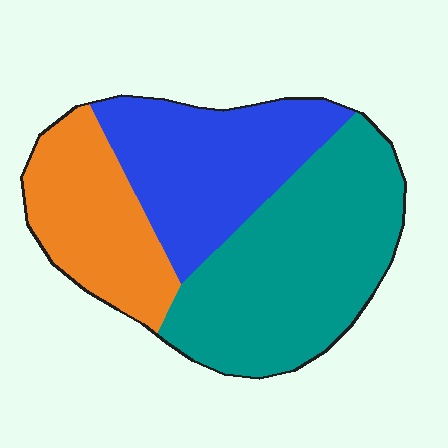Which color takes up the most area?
Teal, at roughly 45%.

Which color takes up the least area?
Orange, at roughly 25%.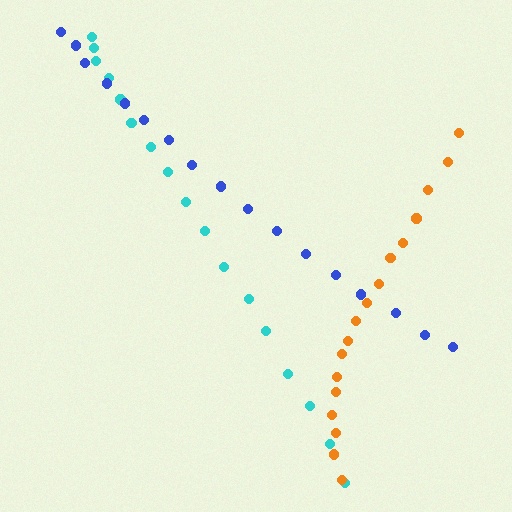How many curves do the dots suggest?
There are 3 distinct paths.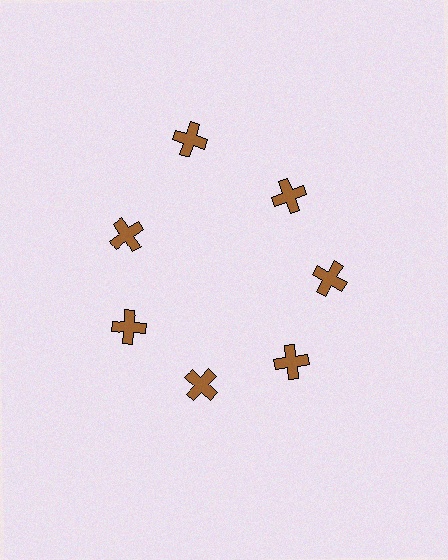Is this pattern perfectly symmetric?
No. The 7 brown crosses are arranged in a ring, but one element near the 12 o'clock position is pushed outward from the center, breaking the 7-fold rotational symmetry.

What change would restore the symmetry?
The symmetry would be restored by moving it inward, back onto the ring so that all 7 crosses sit at equal angles and equal distance from the center.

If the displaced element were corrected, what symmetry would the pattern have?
It would have 7-fold rotational symmetry — the pattern would map onto itself every 51 degrees.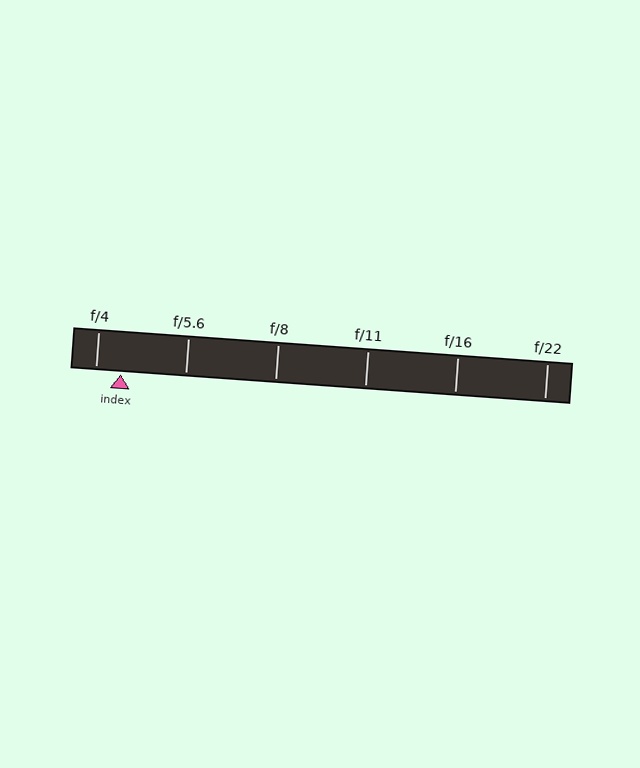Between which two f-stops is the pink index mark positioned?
The index mark is between f/4 and f/5.6.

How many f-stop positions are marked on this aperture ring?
There are 6 f-stop positions marked.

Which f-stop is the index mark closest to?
The index mark is closest to f/4.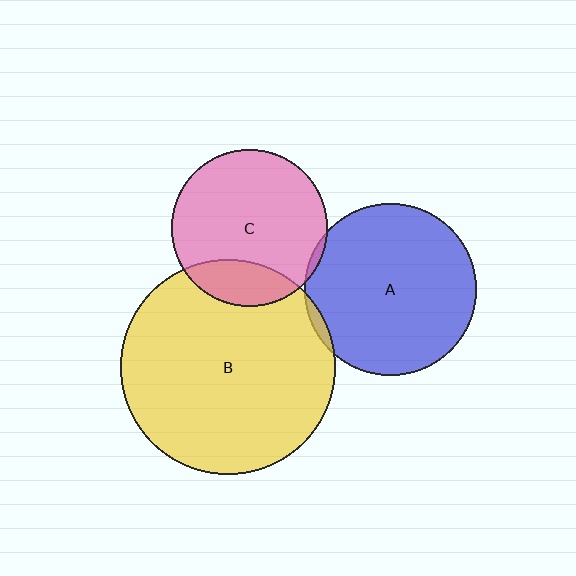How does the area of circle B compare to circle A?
Approximately 1.6 times.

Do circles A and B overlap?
Yes.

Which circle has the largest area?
Circle B (yellow).